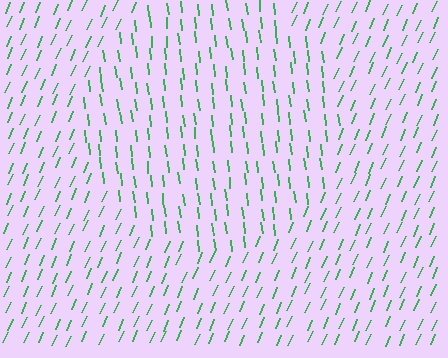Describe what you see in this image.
The image is filled with small green line segments. A circle region in the image has lines oriented differently from the surrounding lines, creating a visible texture boundary.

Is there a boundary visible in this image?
Yes, there is a texture boundary formed by a change in line orientation.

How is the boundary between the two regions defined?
The boundary is defined purely by a change in line orientation (approximately 30 degrees difference). All lines are the same color and thickness.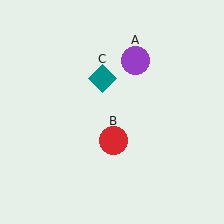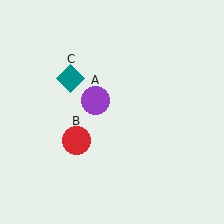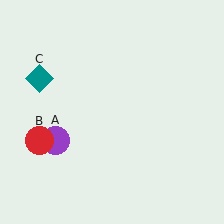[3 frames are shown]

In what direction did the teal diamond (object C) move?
The teal diamond (object C) moved left.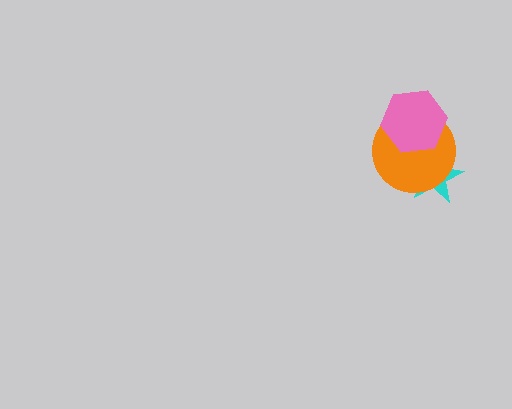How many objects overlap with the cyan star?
1 object overlaps with the cyan star.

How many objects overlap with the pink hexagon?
1 object overlaps with the pink hexagon.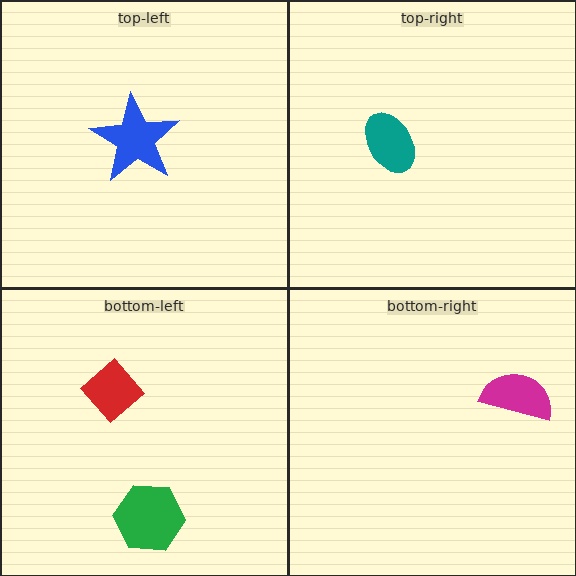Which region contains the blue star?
The top-left region.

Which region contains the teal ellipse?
The top-right region.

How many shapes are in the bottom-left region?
2.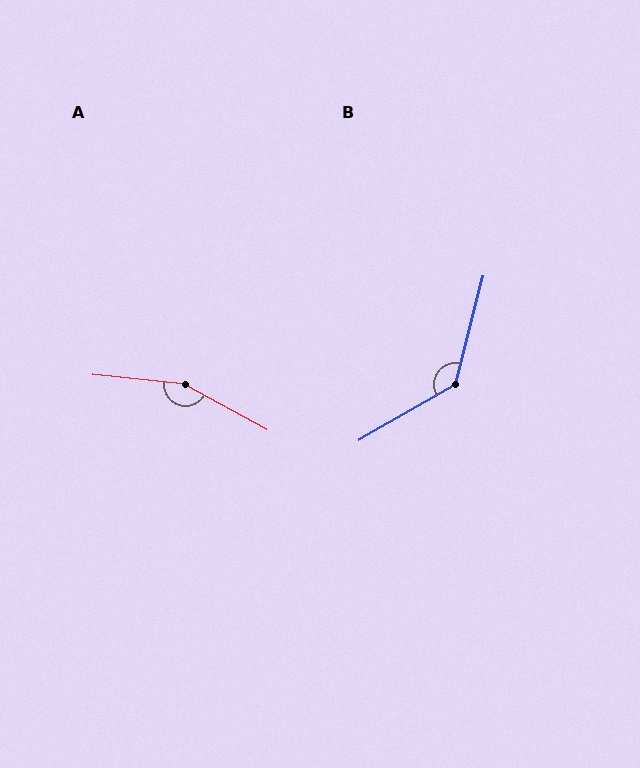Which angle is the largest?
A, at approximately 158 degrees.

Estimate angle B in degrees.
Approximately 134 degrees.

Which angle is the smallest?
B, at approximately 134 degrees.